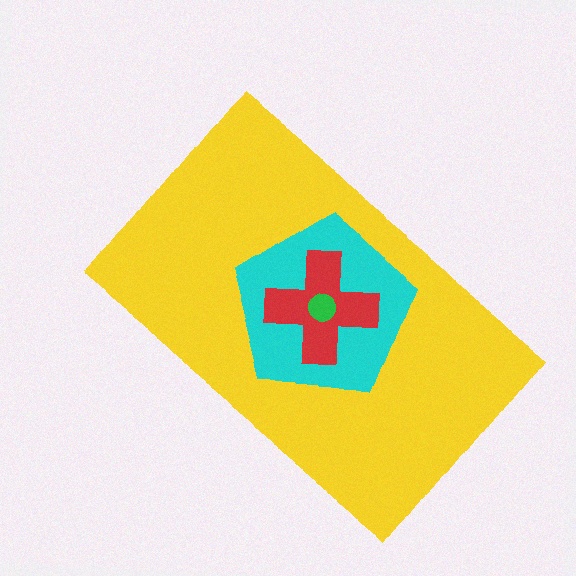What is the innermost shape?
The green circle.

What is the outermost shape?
The yellow rectangle.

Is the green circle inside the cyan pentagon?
Yes.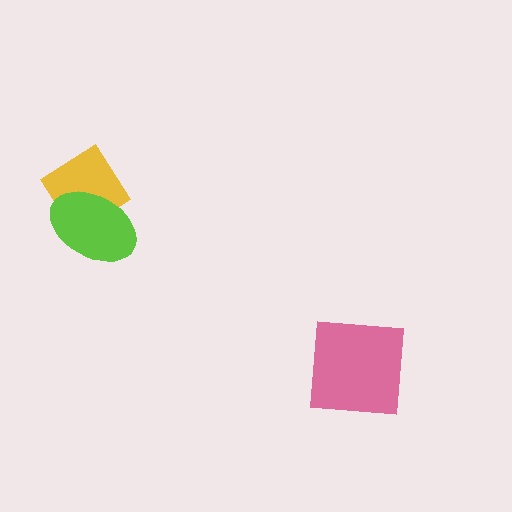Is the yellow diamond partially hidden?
Yes, it is partially covered by another shape.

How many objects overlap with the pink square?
0 objects overlap with the pink square.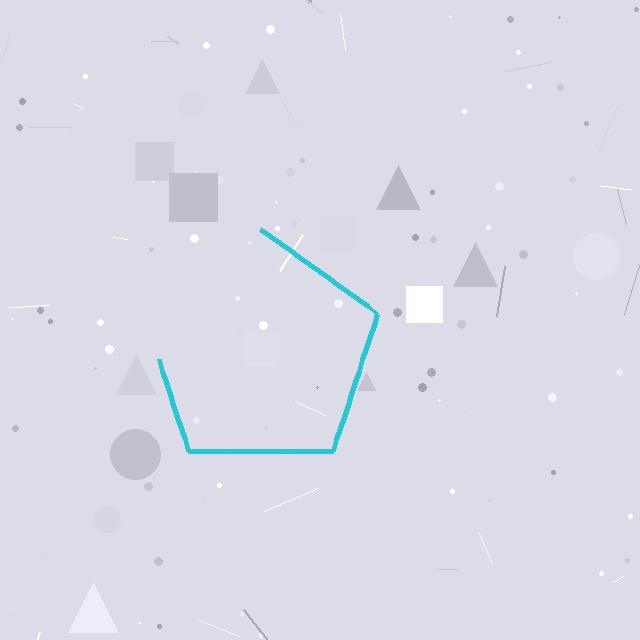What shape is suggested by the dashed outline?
The dashed outline suggests a pentagon.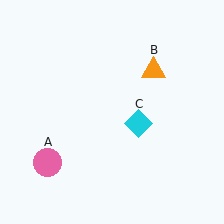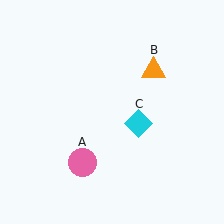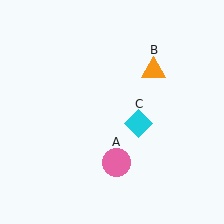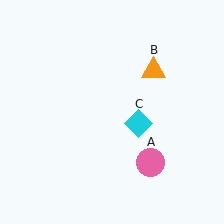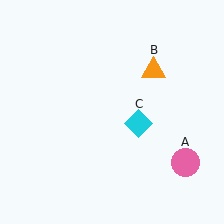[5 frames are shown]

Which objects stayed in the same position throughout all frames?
Orange triangle (object B) and cyan diamond (object C) remained stationary.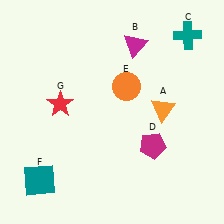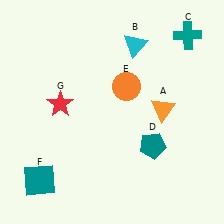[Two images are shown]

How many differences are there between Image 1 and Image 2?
There are 2 differences between the two images.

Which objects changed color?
B changed from magenta to cyan. D changed from magenta to teal.